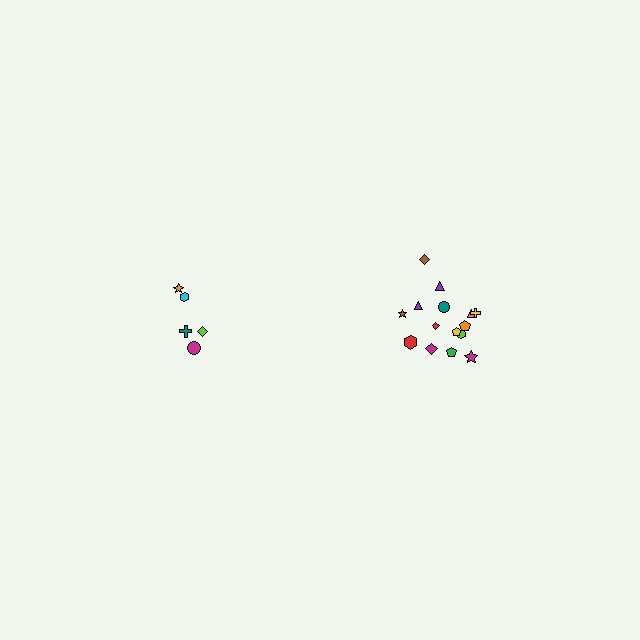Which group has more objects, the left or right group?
The right group.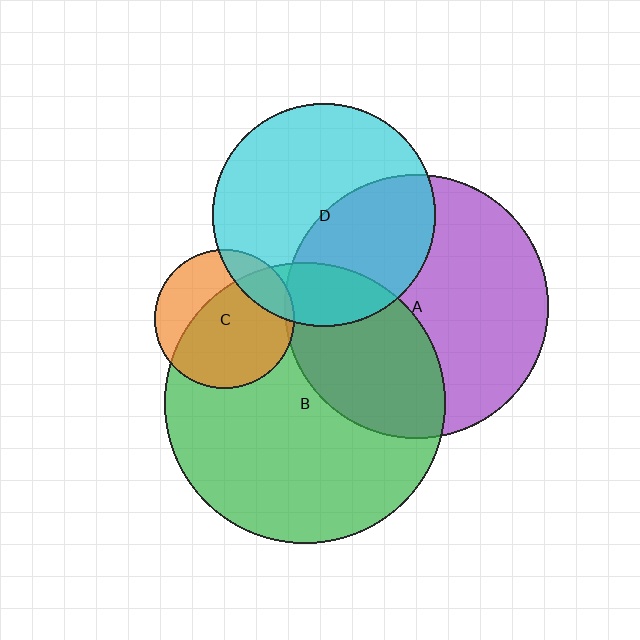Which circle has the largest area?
Circle B (green).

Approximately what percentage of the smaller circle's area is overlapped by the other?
Approximately 40%.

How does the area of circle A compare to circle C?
Approximately 3.6 times.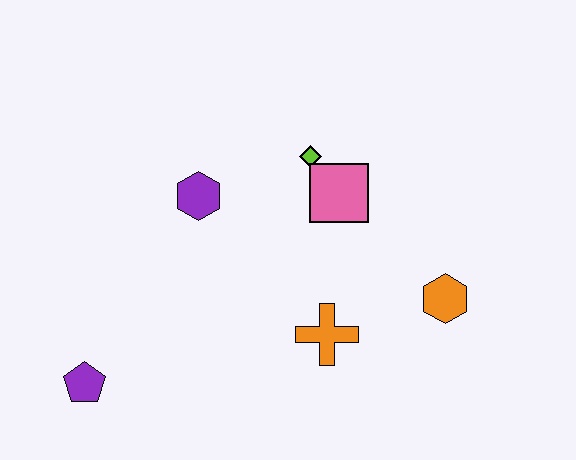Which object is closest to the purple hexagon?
The lime diamond is closest to the purple hexagon.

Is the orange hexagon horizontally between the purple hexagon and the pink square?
No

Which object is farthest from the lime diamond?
The purple pentagon is farthest from the lime diamond.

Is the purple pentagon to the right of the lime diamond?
No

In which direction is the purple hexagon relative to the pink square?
The purple hexagon is to the left of the pink square.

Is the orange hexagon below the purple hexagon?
Yes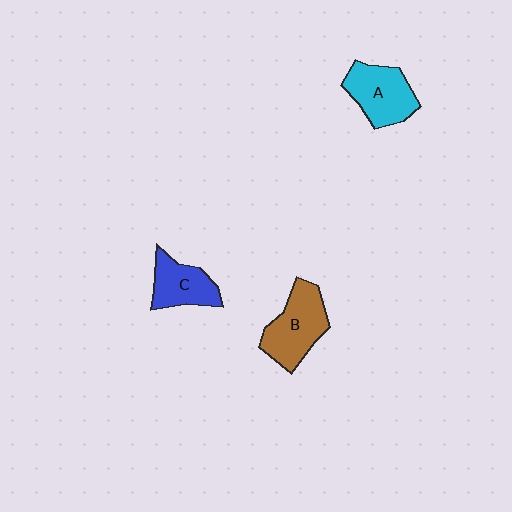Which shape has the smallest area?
Shape C (blue).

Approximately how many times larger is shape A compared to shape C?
Approximately 1.2 times.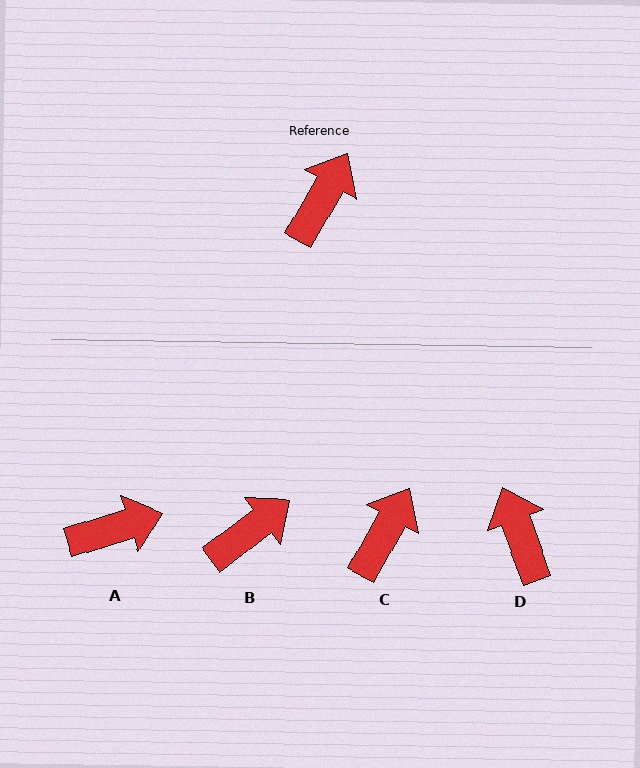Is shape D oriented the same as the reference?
No, it is off by about 50 degrees.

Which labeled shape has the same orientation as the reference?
C.